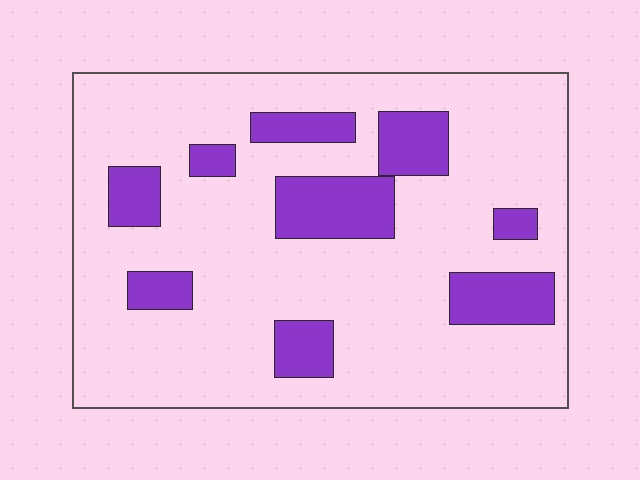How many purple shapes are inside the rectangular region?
9.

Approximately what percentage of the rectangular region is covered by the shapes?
Approximately 20%.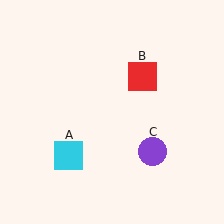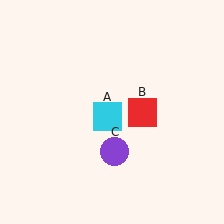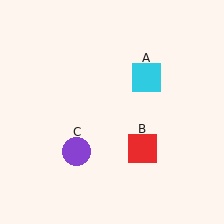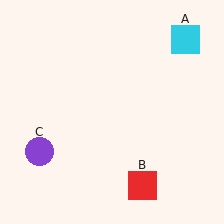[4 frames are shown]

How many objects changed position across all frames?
3 objects changed position: cyan square (object A), red square (object B), purple circle (object C).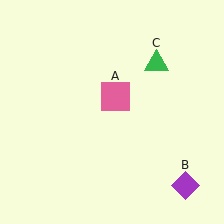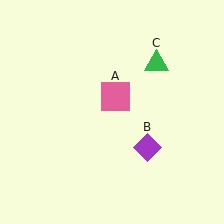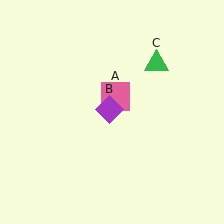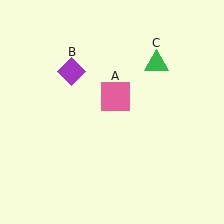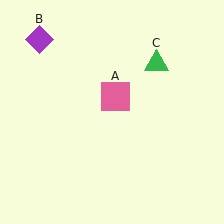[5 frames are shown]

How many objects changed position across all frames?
1 object changed position: purple diamond (object B).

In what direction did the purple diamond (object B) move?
The purple diamond (object B) moved up and to the left.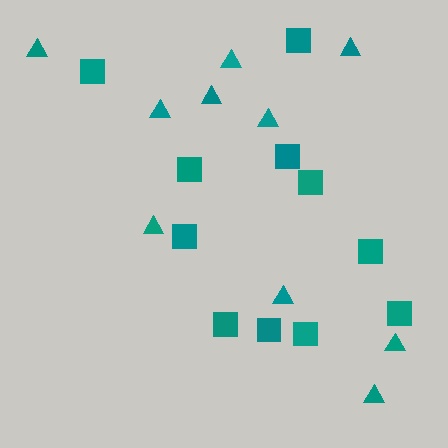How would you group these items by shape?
There are 2 groups: one group of squares (11) and one group of triangles (10).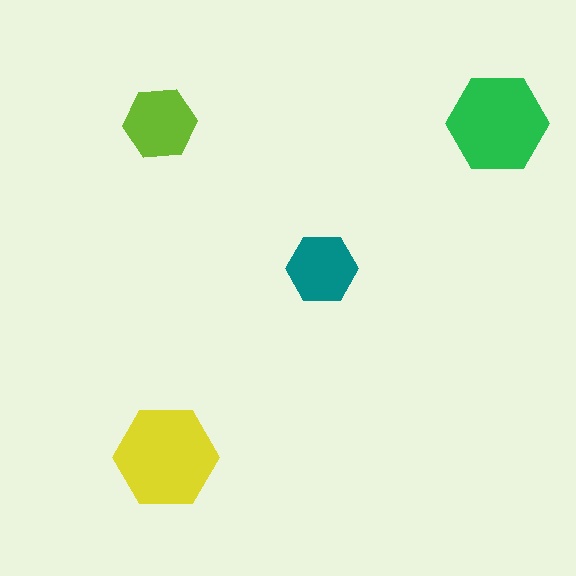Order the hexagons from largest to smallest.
the yellow one, the green one, the lime one, the teal one.